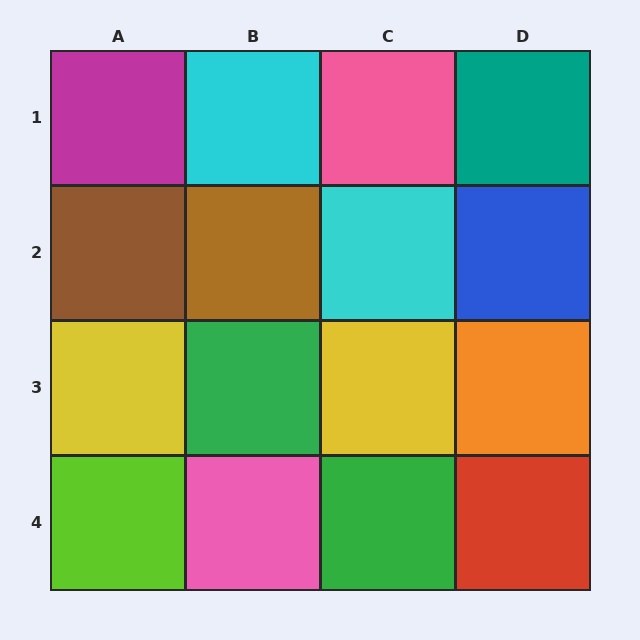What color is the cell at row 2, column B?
Brown.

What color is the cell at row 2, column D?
Blue.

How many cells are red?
1 cell is red.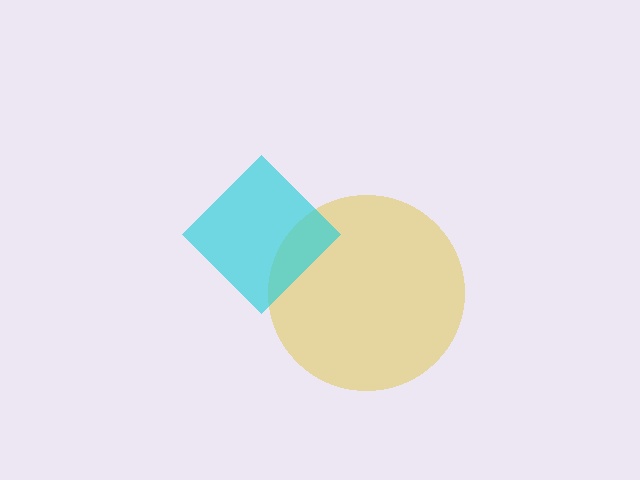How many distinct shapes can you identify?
There are 2 distinct shapes: a yellow circle, a cyan diamond.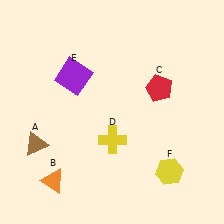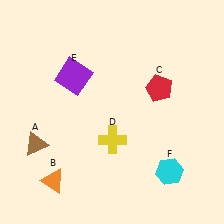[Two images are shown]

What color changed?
The hexagon (F) changed from yellow in Image 1 to cyan in Image 2.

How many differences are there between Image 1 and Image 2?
There is 1 difference between the two images.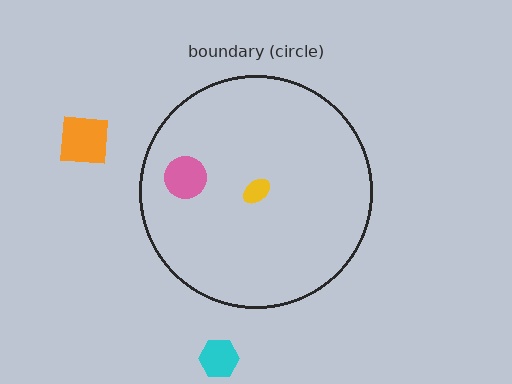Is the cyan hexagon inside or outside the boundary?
Outside.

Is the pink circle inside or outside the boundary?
Inside.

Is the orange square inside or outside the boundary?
Outside.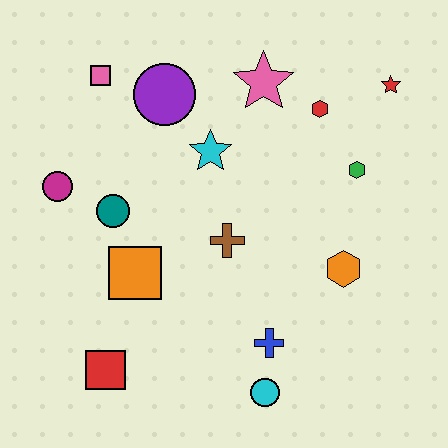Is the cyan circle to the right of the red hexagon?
No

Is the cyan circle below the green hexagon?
Yes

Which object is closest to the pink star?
The red hexagon is closest to the pink star.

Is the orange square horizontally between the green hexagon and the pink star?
No